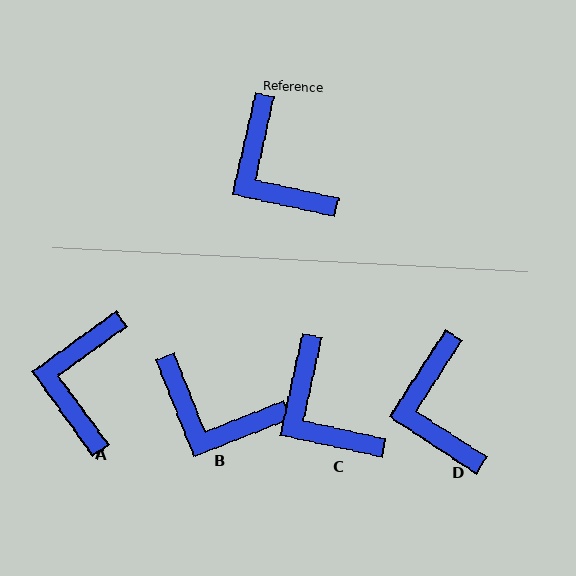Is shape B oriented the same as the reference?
No, it is off by about 34 degrees.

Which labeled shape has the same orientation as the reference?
C.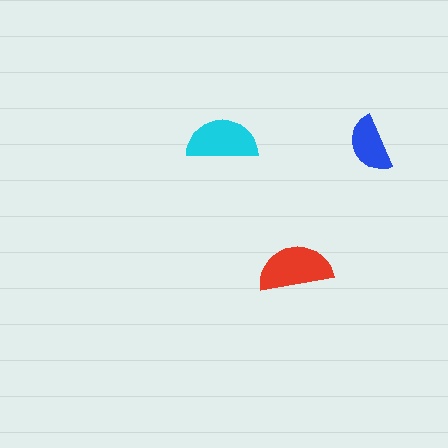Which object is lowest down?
The red semicircle is bottommost.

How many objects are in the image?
There are 3 objects in the image.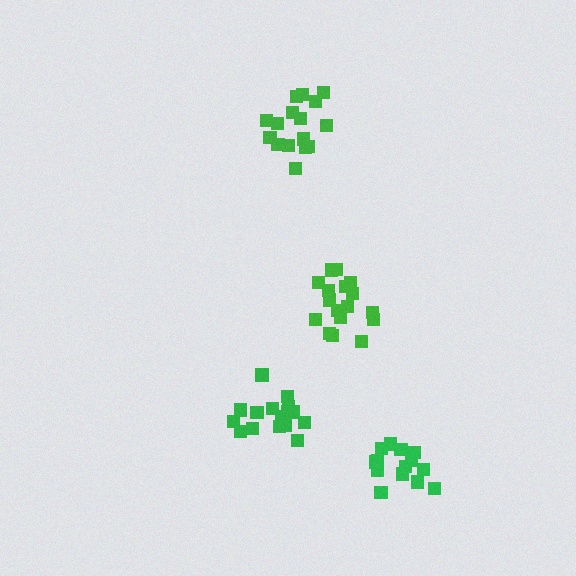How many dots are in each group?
Group 1: 16 dots, Group 2: 17 dots, Group 3: 16 dots, Group 4: 15 dots (64 total).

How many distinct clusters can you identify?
There are 4 distinct clusters.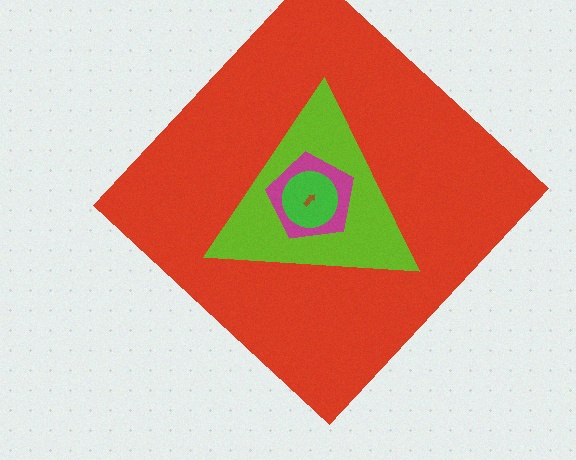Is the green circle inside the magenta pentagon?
Yes.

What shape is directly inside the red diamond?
The lime triangle.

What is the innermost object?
The brown arrow.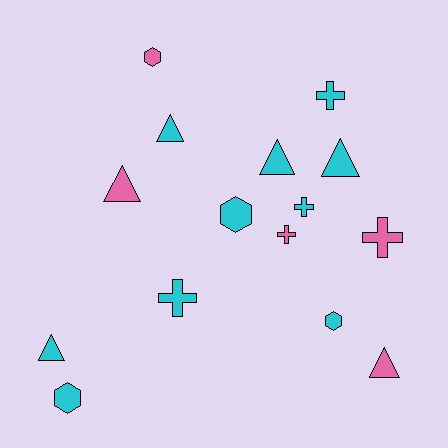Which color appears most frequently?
Cyan, with 10 objects.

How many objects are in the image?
There are 15 objects.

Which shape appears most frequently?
Triangle, with 6 objects.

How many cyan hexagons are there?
There are 3 cyan hexagons.